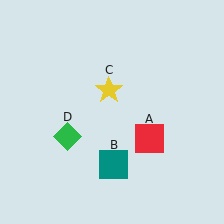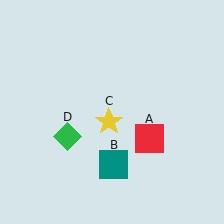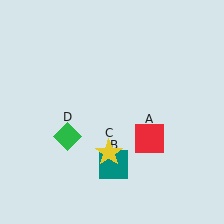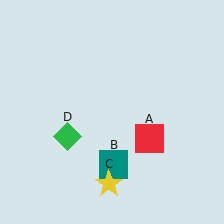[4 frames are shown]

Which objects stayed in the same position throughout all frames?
Red square (object A) and teal square (object B) and green diamond (object D) remained stationary.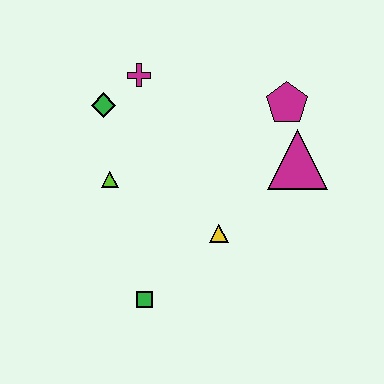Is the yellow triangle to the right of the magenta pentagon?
No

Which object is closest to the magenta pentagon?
The magenta triangle is closest to the magenta pentagon.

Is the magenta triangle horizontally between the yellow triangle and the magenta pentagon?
No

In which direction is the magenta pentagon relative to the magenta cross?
The magenta pentagon is to the right of the magenta cross.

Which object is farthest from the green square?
The magenta pentagon is farthest from the green square.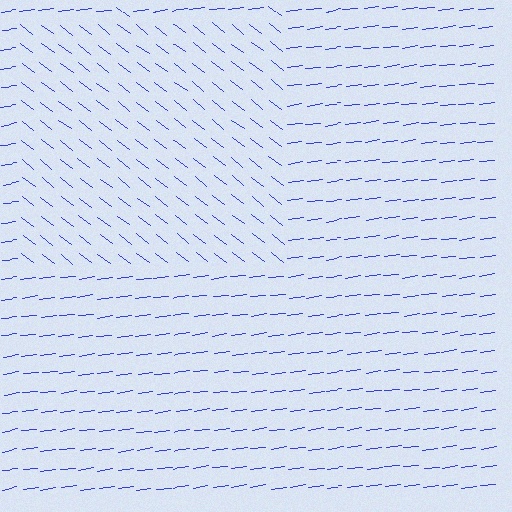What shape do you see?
I see a rectangle.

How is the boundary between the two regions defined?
The boundary is defined purely by a change in line orientation (approximately 45 degrees difference). All lines are the same color and thickness.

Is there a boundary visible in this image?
Yes, there is a texture boundary formed by a change in line orientation.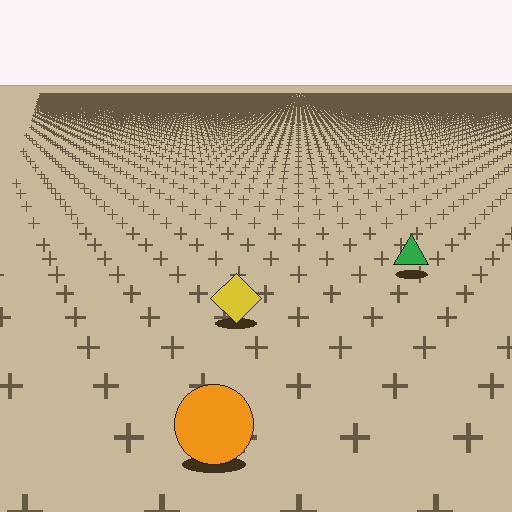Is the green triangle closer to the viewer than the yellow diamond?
No. The yellow diamond is closer — you can tell from the texture gradient: the ground texture is coarser near it.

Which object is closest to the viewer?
The orange circle is closest. The texture marks near it are larger and more spread out.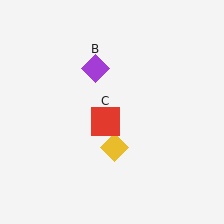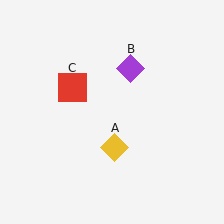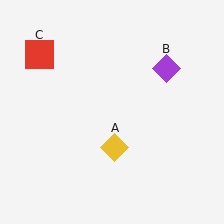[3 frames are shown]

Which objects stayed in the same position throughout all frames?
Yellow diamond (object A) remained stationary.